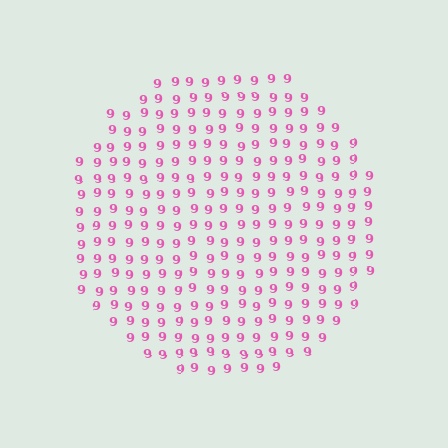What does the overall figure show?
The overall figure shows a circle.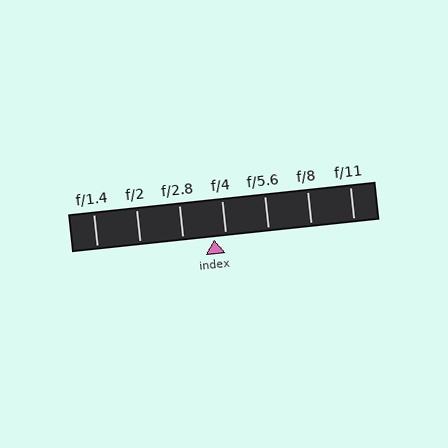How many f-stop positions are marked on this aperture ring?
There are 7 f-stop positions marked.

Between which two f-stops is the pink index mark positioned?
The index mark is between f/2.8 and f/4.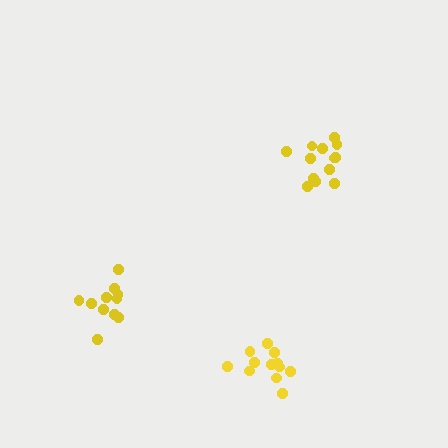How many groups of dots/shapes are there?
There are 3 groups.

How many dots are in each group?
Group 1: 11 dots, Group 2: 12 dots, Group 3: 13 dots (36 total).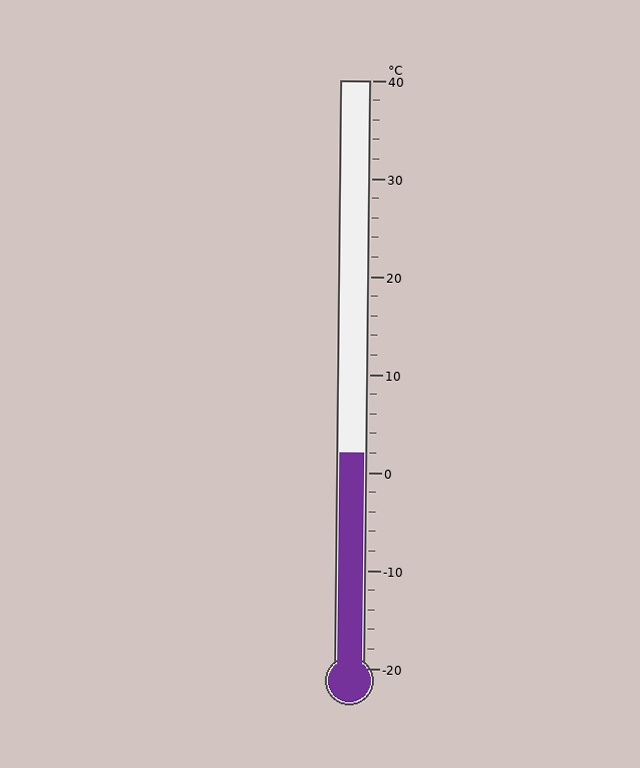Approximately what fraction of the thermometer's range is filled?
The thermometer is filled to approximately 35% of its range.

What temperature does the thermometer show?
The thermometer shows approximately 2°C.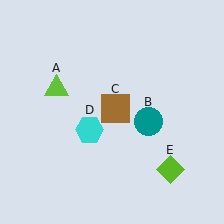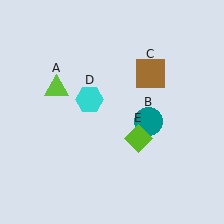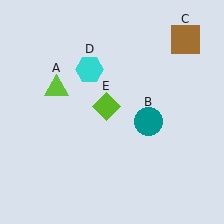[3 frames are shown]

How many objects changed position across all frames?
3 objects changed position: brown square (object C), cyan hexagon (object D), lime diamond (object E).